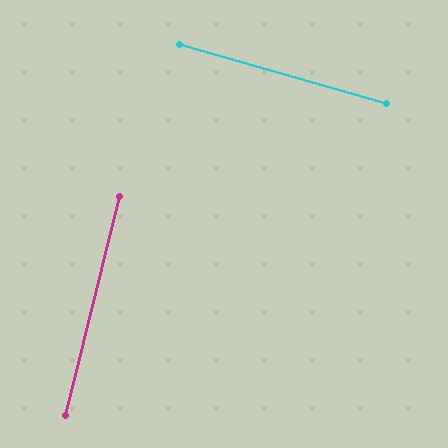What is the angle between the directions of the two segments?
Approximately 88 degrees.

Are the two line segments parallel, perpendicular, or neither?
Perpendicular — they meet at approximately 88°.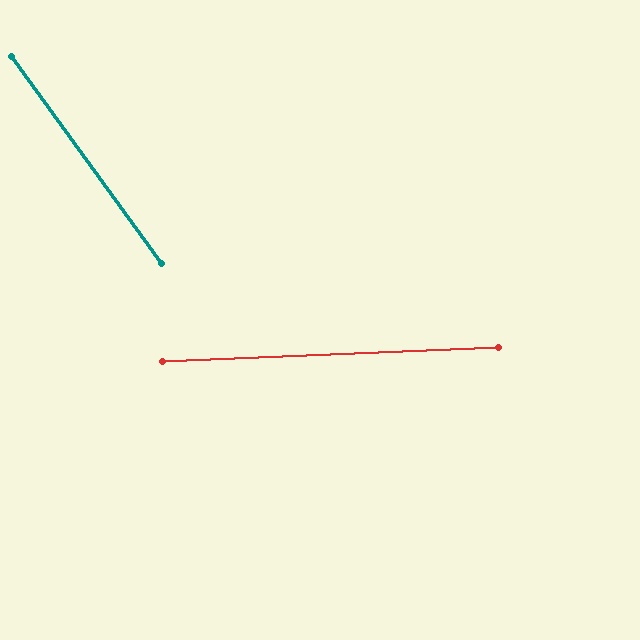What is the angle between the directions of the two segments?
Approximately 56 degrees.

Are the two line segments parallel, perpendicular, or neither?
Neither parallel nor perpendicular — they differ by about 56°.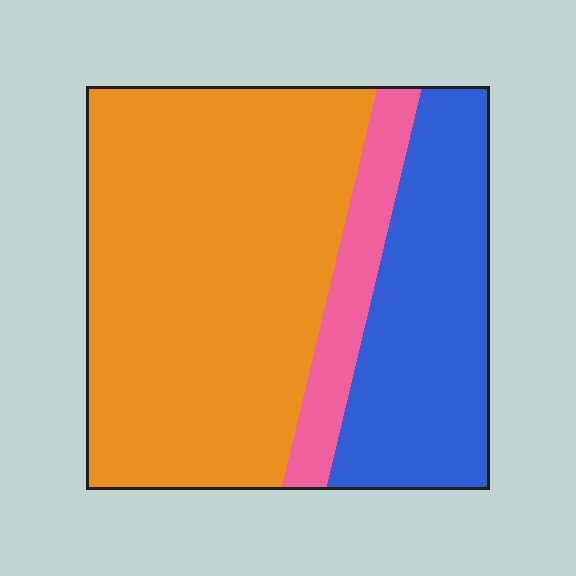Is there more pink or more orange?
Orange.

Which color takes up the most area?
Orange, at roughly 60%.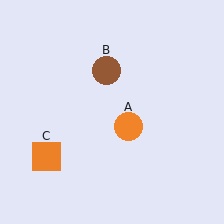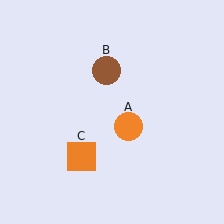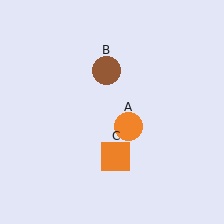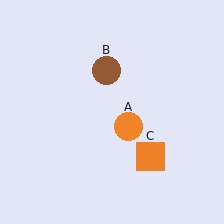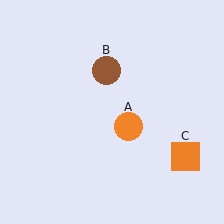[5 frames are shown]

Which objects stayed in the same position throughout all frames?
Orange circle (object A) and brown circle (object B) remained stationary.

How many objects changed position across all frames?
1 object changed position: orange square (object C).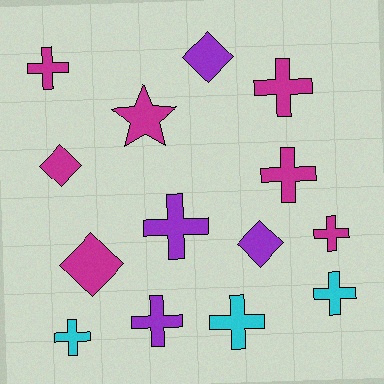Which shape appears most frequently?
Cross, with 9 objects.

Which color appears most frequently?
Magenta, with 7 objects.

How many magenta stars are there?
There is 1 magenta star.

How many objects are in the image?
There are 14 objects.